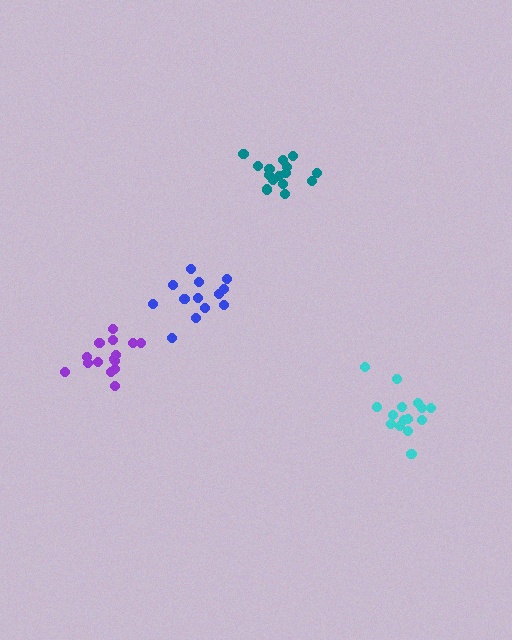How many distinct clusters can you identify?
There are 4 distinct clusters.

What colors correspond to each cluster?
The clusters are colored: purple, cyan, teal, blue.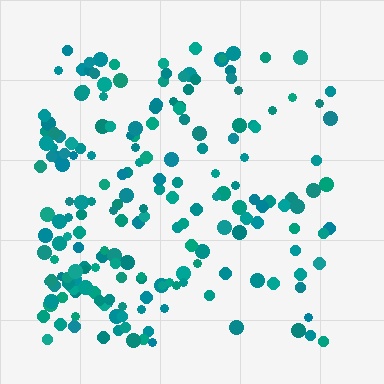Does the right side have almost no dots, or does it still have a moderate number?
Still a moderate number, just noticeably fewer than the left.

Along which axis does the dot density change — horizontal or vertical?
Horizontal.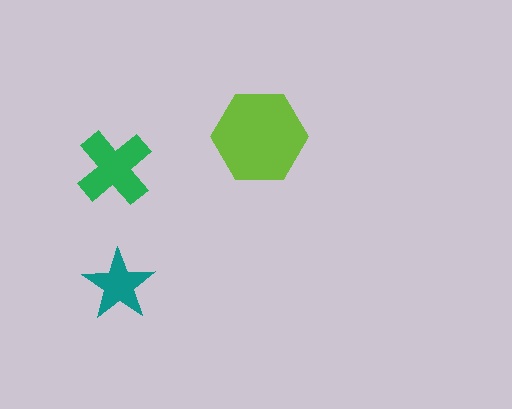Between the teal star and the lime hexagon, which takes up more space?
The lime hexagon.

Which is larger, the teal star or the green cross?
The green cross.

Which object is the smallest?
The teal star.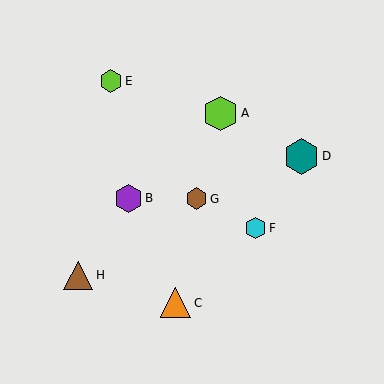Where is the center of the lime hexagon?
The center of the lime hexagon is at (220, 113).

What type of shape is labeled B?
Shape B is a purple hexagon.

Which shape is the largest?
The teal hexagon (labeled D) is the largest.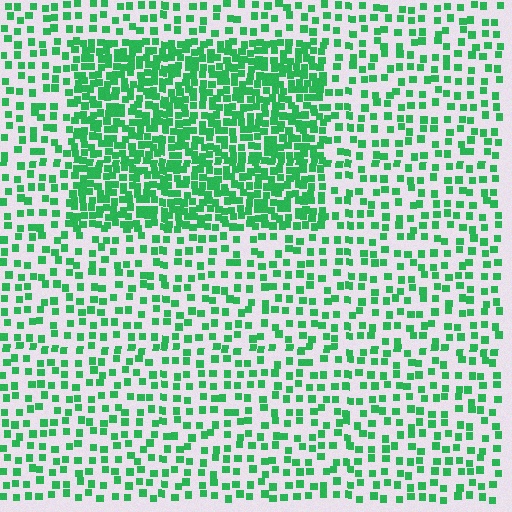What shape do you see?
I see a rectangle.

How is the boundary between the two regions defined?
The boundary is defined by a change in element density (approximately 2.4x ratio). All elements are the same color, size, and shape.